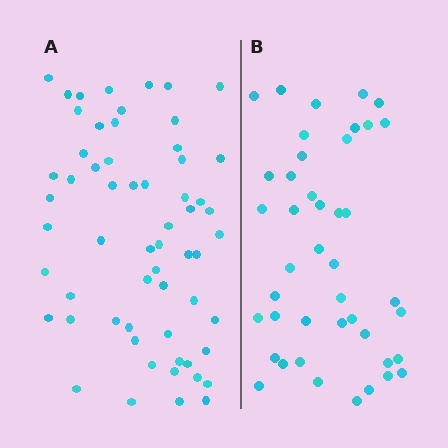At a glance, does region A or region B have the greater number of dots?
Region A (the left region) has more dots.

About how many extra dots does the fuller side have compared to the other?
Region A has approximately 15 more dots than region B.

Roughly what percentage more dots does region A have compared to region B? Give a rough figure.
About 40% more.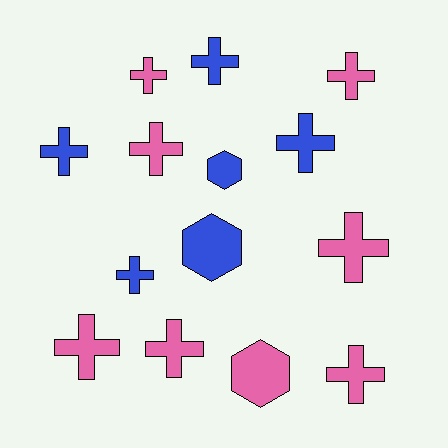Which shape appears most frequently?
Cross, with 11 objects.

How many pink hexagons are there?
There is 1 pink hexagon.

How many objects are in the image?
There are 14 objects.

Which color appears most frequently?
Pink, with 8 objects.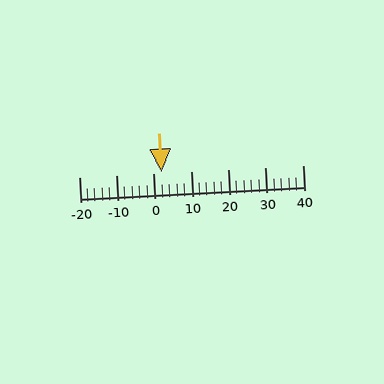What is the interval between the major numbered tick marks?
The major tick marks are spaced 10 units apart.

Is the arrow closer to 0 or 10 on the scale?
The arrow is closer to 0.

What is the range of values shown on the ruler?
The ruler shows values from -20 to 40.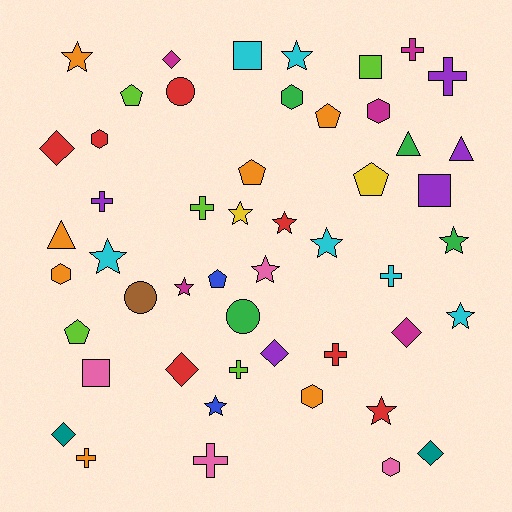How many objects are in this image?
There are 50 objects.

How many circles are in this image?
There are 3 circles.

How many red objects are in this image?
There are 7 red objects.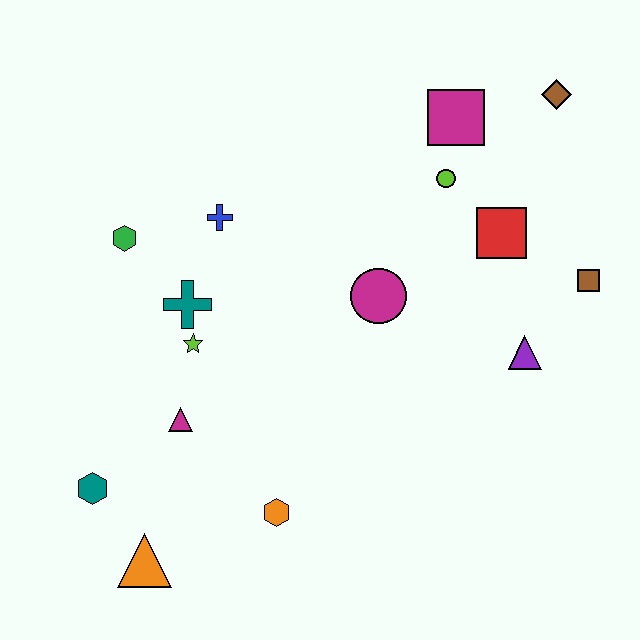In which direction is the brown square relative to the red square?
The brown square is to the right of the red square.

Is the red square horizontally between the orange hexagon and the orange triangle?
No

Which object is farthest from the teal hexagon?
The brown diamond is farthest from the teal hexagon.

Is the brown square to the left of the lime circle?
No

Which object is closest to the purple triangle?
The brown square is closest to the purple triangle.